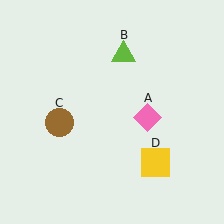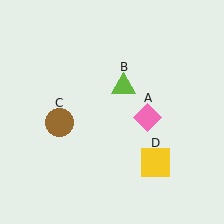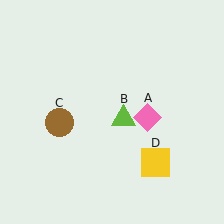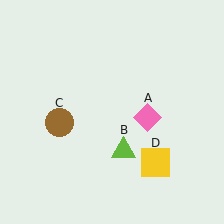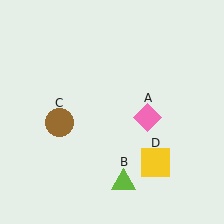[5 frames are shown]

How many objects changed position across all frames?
1 object changed position: lime triangle (object B).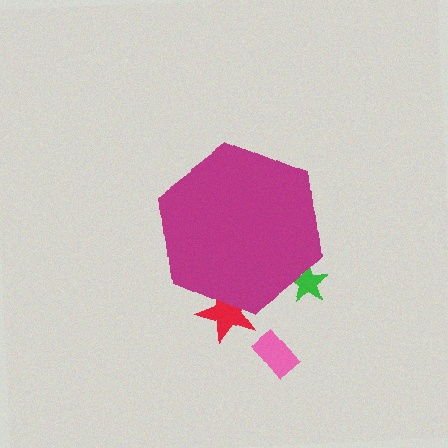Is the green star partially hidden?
Yes, the green star is partially hidden behind the magenta hexagon.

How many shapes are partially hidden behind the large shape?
2 shapes are partially hidden.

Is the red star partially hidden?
Yes, the red star is partially hidden behind the magenta hexagon.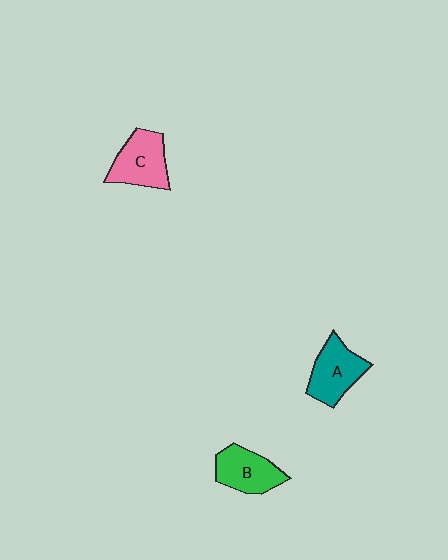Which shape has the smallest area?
Shape B (green).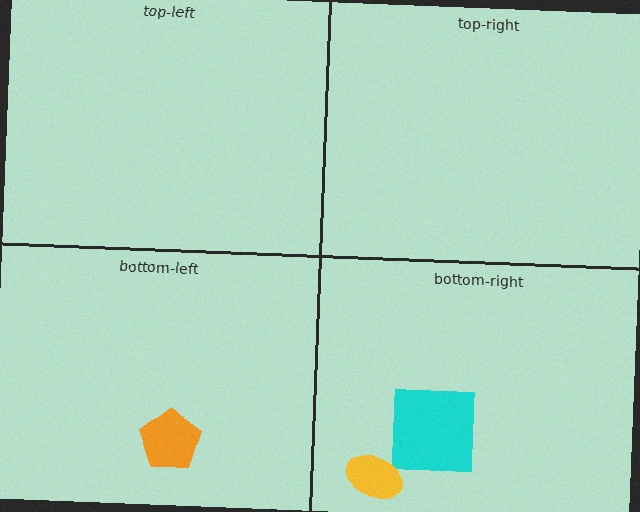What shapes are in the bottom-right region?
The cyan square, the yellow ellipse.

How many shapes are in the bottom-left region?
1.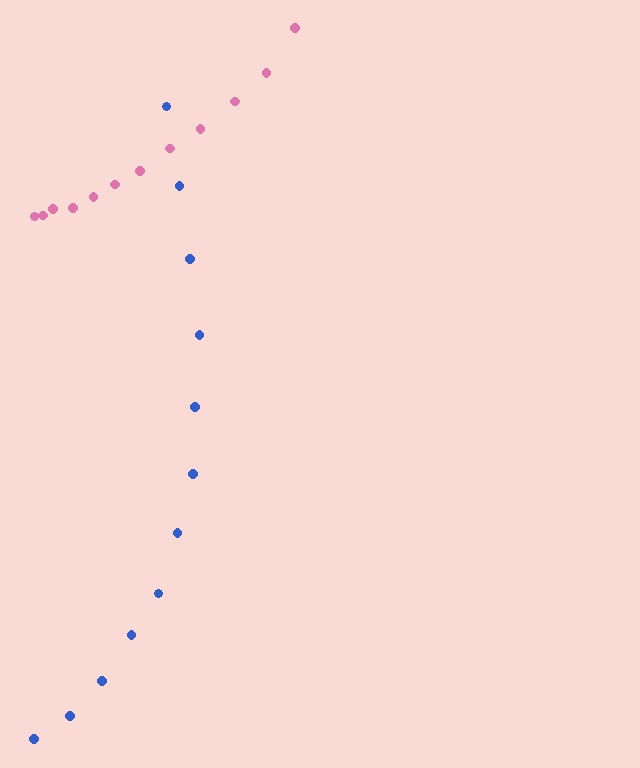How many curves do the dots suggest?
There are 2 distinct paths.